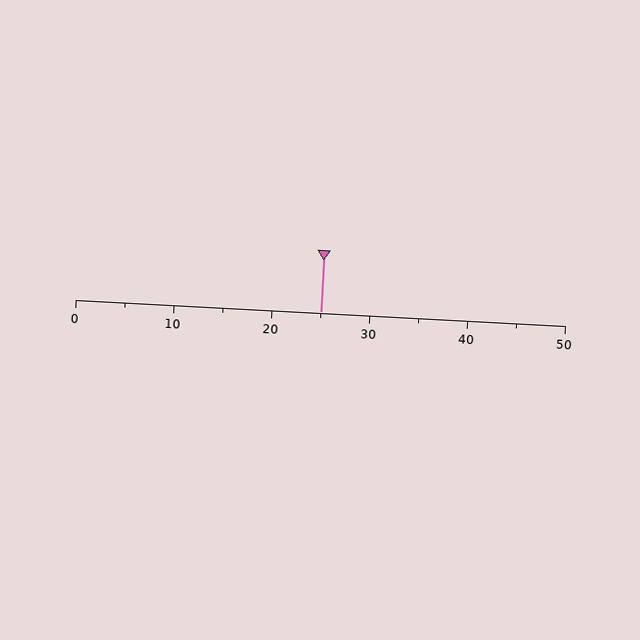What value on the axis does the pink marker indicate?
The marker indicates approximately 25.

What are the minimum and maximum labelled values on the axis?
The axis runs from 0 to 50.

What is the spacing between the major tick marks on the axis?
The major ticks are spaced 10 apart.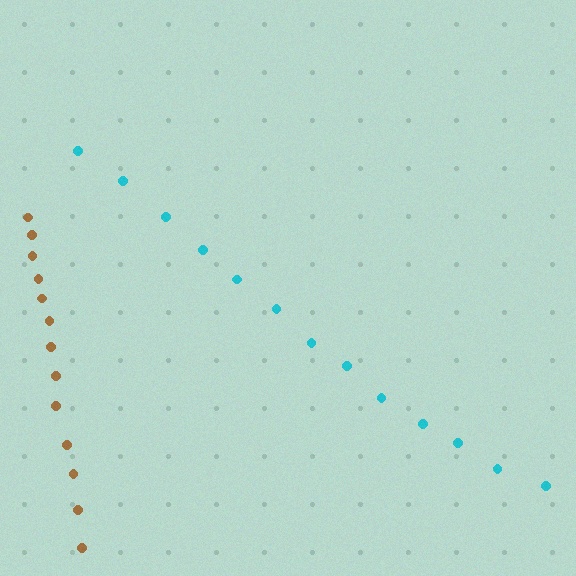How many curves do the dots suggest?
There are 2 distinct paths.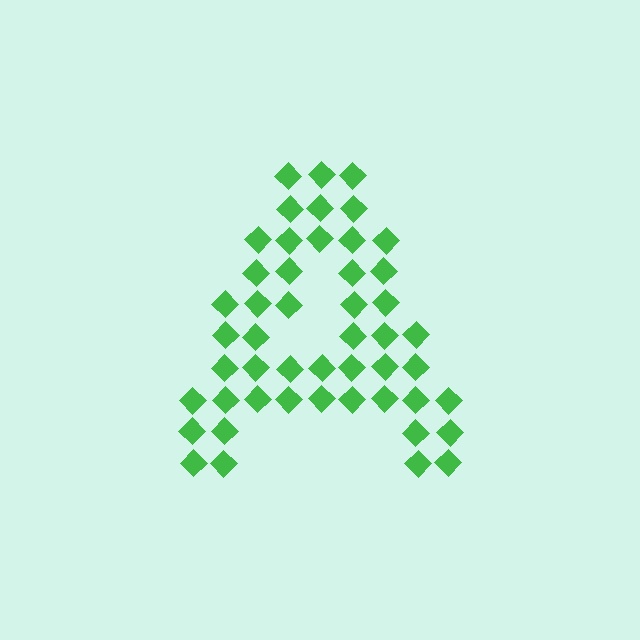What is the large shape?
The large shape is the letter A.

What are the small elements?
The small elements are diamonds.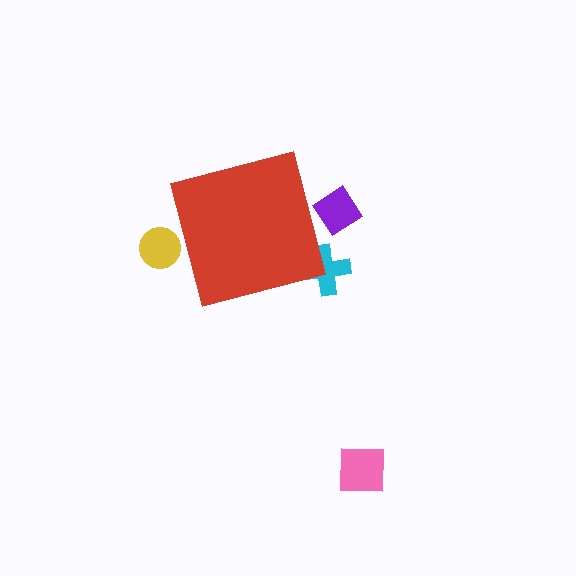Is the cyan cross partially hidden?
Yes, the cyan cross is partially hidden behind the red square.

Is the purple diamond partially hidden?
Yes, the purple diamond is partially hidden behind the red square.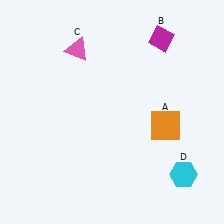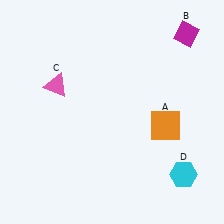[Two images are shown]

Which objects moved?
The objects that moved are: the magenta diamond (B), the pink triangle (C).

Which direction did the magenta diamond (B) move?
The magenta diamond (B) moved right.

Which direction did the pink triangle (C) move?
The pink triangle (C) moved down.